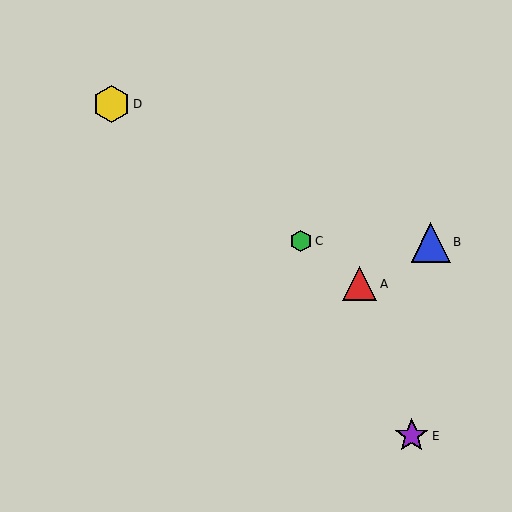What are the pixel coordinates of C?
Object C is at (301, 241).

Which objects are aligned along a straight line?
Objects A, C, D are aligned along a straight line.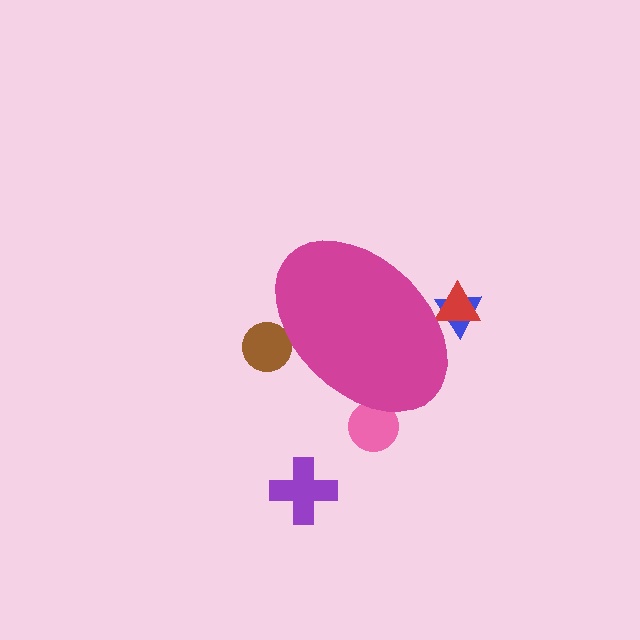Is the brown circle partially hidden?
Yes, the brown circle is partially hidden behind the magenta ellipse.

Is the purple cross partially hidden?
No, the purple cross is fully visible.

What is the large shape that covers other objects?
A magenta ellipse.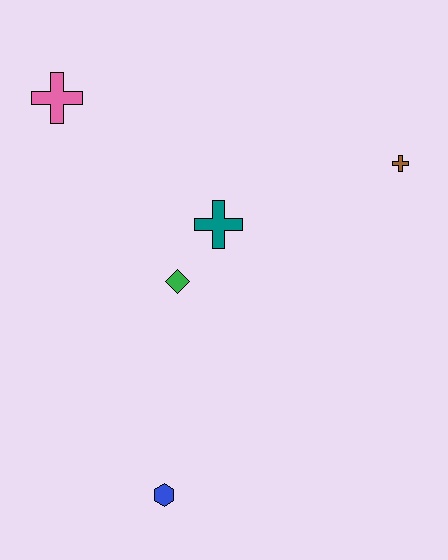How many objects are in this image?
There are 5 objects.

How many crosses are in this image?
There are 3 crosses.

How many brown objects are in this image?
There is 1 brown object.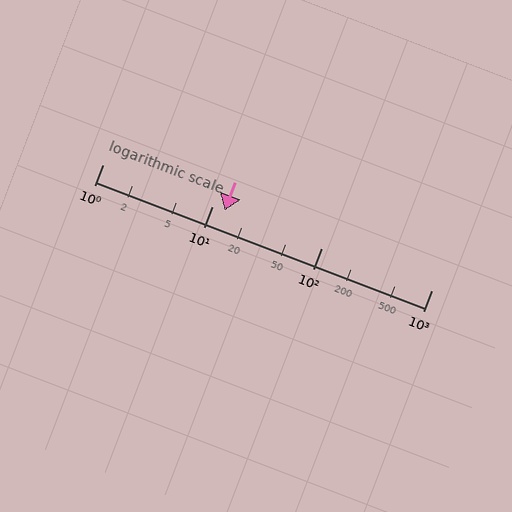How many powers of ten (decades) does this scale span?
The scale spans 3 decades, from 1 to 1000.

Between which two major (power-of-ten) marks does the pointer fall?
The pointer is between 10 and 100.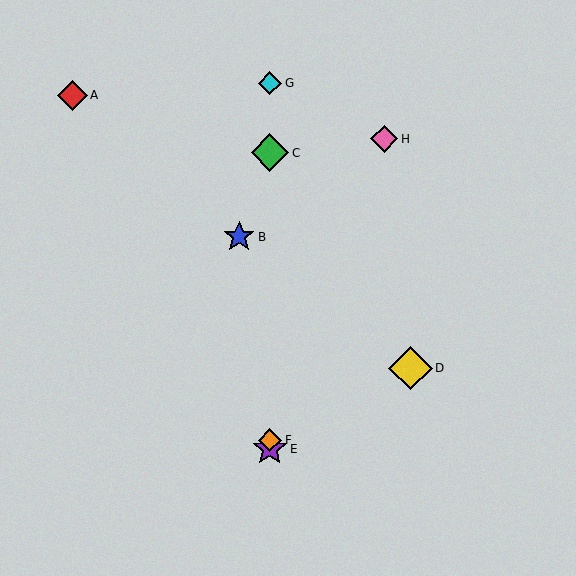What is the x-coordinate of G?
Object G is at x≈270.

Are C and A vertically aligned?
No, C is at x≈270 and A is at x≈72.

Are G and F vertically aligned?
Yes, both are at x≈270.